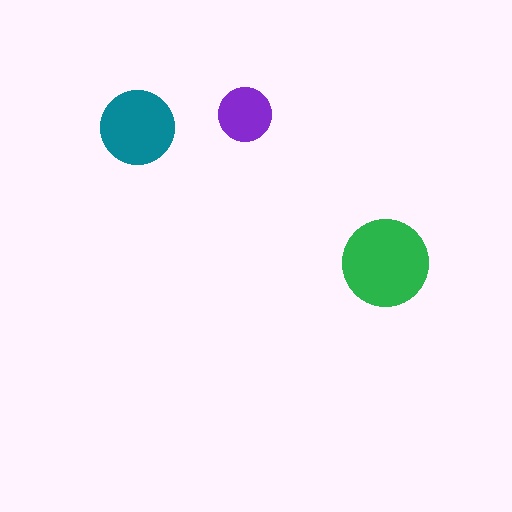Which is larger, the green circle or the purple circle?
The green one.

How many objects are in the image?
There are 3 objects in the image.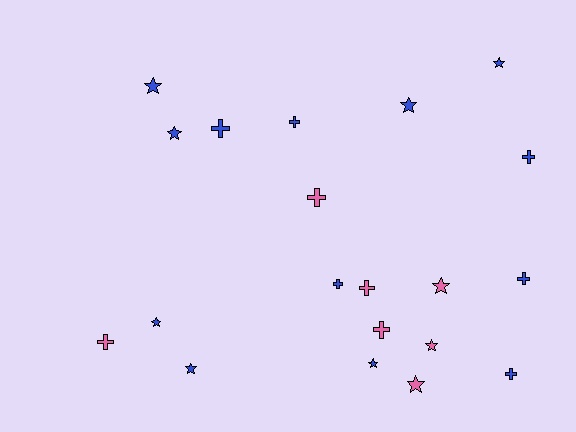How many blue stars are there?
There are 7 blue stars.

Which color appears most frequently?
Blue, with 13 objects.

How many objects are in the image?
There are 20 objects.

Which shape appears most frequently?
Cross, with 10 objects.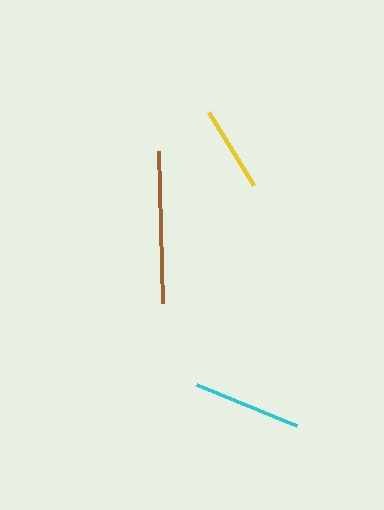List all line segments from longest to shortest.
From longest to shortest: brown, cyan, yellow.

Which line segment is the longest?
The brown line is the longest at approximately 152 pixels.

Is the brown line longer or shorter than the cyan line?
The brown line is longer than the cyan line.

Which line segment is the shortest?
The yellow line is the shortest at approximately 86 pixels.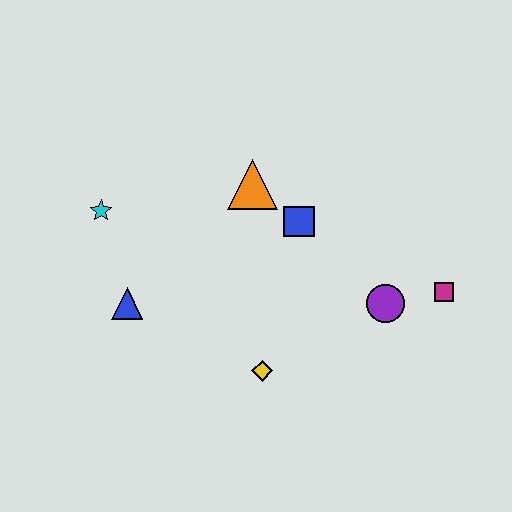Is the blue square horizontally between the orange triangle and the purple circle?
Yes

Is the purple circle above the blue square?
No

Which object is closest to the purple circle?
The magenta square is closest to the purple circle.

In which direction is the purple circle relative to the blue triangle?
The purple circle is to the right of the blue triangle.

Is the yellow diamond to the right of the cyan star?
Yes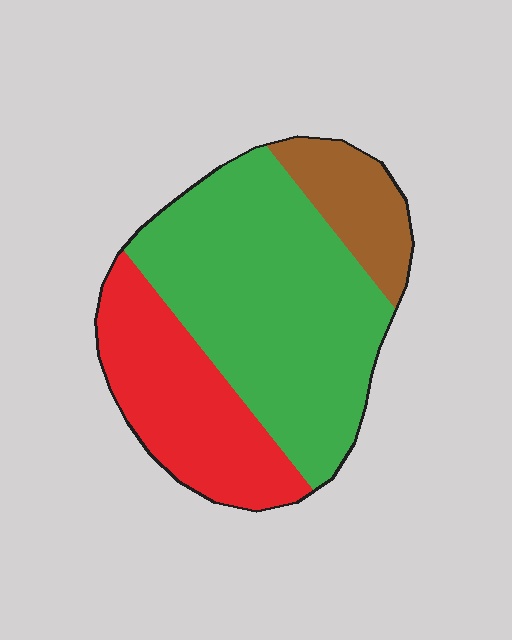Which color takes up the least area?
Brown, at roughly 15%.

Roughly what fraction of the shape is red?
Red takes up about one third (1/3) of the shape.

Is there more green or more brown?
Green.